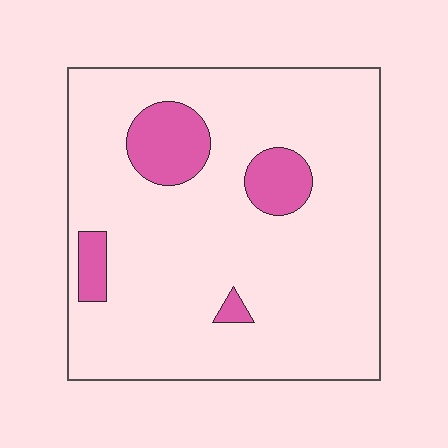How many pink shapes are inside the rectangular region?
4.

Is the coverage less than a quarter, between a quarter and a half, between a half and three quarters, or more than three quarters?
Less than a quarter.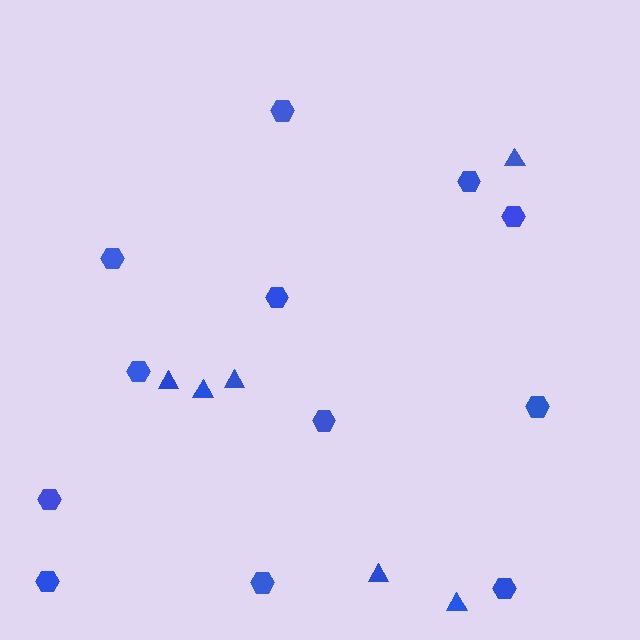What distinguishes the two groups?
There are 2 groups: one group of hexagons (12) and one group of triangles (6).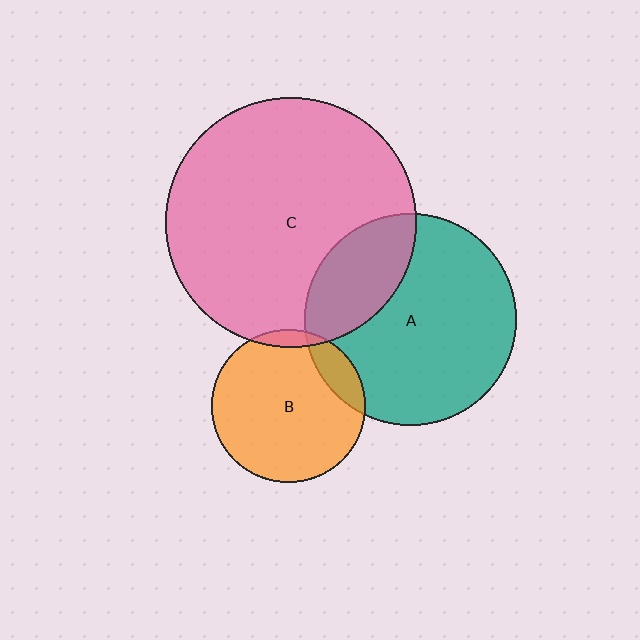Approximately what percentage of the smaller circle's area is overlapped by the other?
Approximately 15%.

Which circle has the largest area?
Circle C (pink).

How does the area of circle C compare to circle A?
Approximately 1.4 times.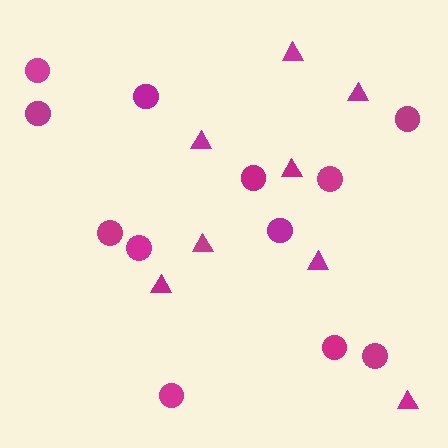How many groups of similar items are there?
There are 2 groups: one group of triangles (8) and one group of circles (12).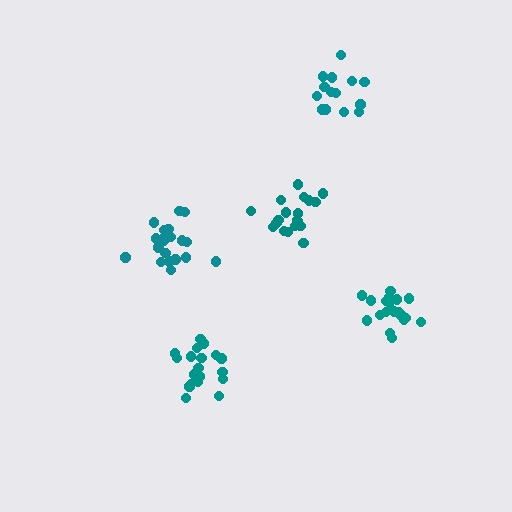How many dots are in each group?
Group 1: 20 dots, Group 2: 20 dots, Group 3: 14 dots, Group 4: 20 dots, Group 5: 19 dots (93 total).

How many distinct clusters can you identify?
There are 5 distinct clusters.